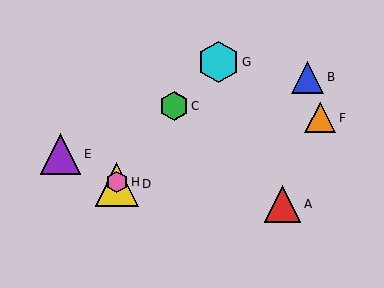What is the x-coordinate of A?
Object A is at x≈283.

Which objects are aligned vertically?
Objects D, H are aligned vertically.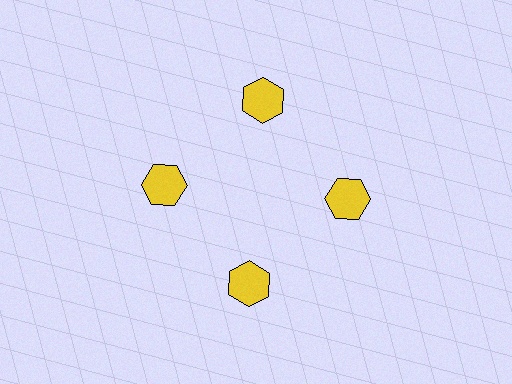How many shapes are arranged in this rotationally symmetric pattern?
There are 4 shapes, arranged in 4 groups of 1.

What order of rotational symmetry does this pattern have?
This pattern has 4-fold rotational symmetry.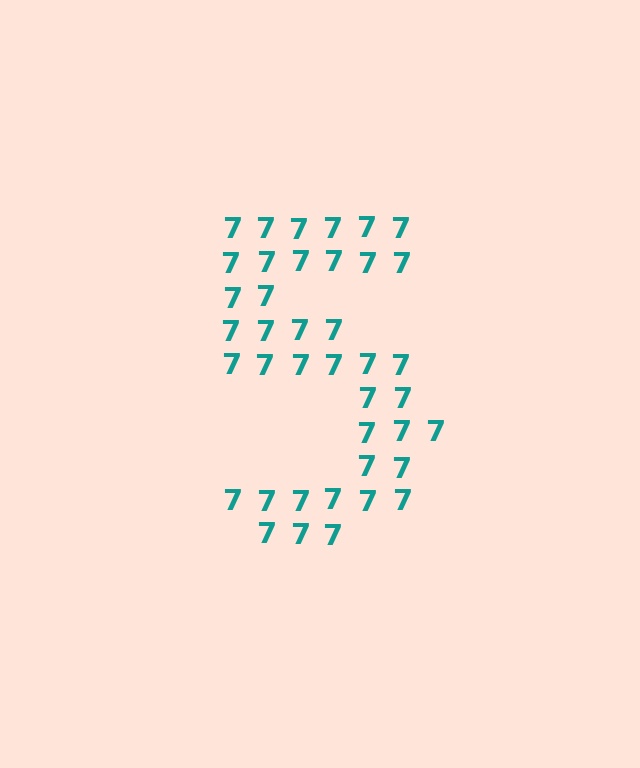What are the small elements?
The small elements are digit 7's.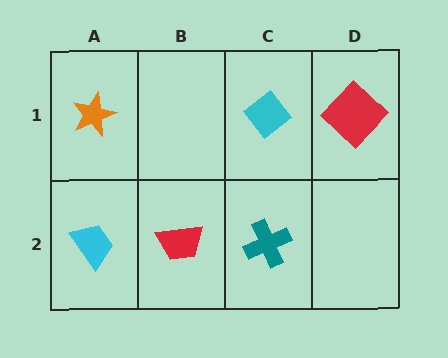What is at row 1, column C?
A cyan diamond.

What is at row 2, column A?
A cyan trapezoid.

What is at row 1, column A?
An orange star.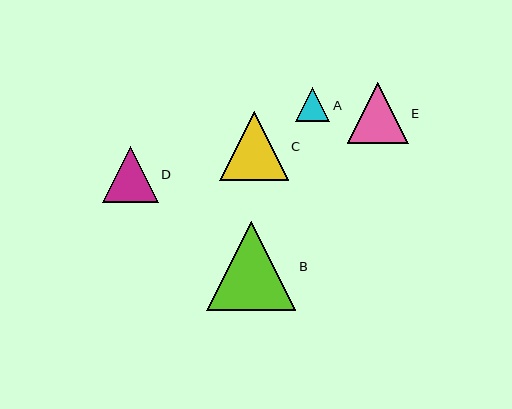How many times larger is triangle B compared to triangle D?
Triangle B is approximately 1.6 times the size of triangle D.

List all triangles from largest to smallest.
From largest to smallest: B, C, E, D, A.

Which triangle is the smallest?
Triangle A is the smallest with a size of approximately 34 pixels.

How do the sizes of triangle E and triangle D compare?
Triangle E and triangle D are approximately the same size.